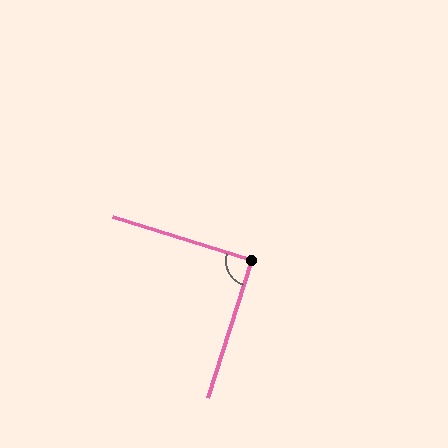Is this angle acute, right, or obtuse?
It is approximately a right angle.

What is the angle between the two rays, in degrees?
Approximately 90 degrees.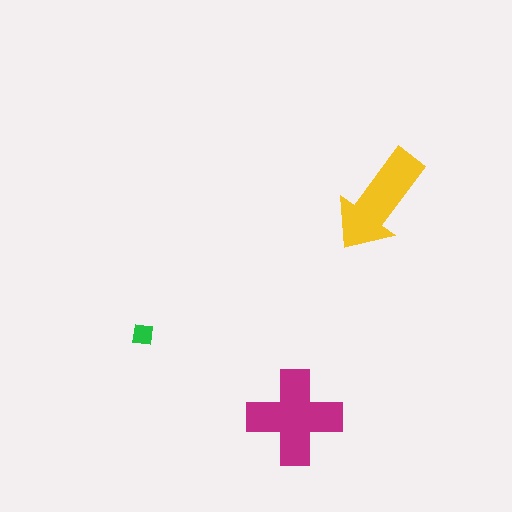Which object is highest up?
The yellow arrow is topmost.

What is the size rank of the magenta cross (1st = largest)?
1st.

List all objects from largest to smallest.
The magenta cross, the yellow arrow, the green square.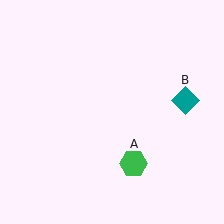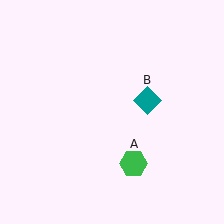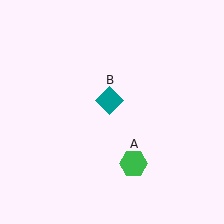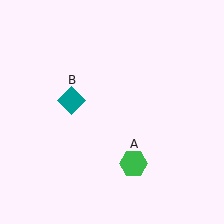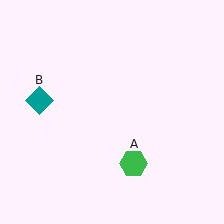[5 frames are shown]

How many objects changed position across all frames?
1 object changed position: teal diamond (object B).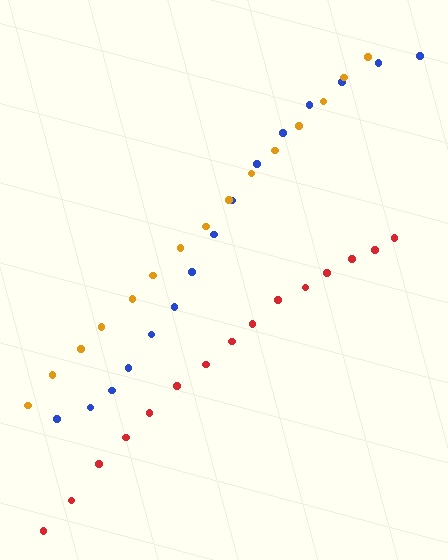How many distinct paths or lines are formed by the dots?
There are 3 distinct paths.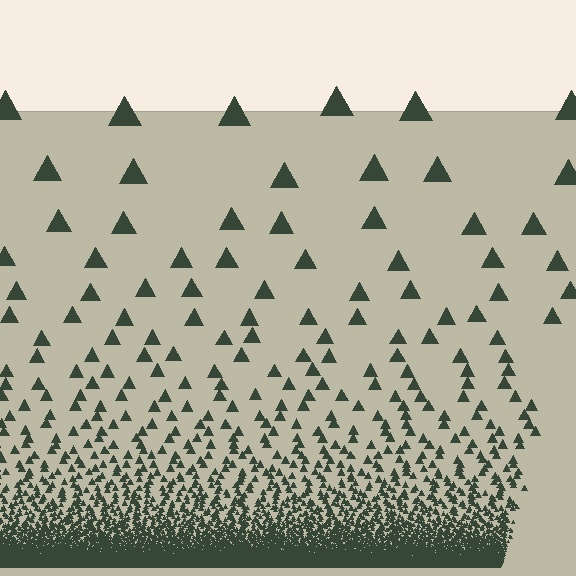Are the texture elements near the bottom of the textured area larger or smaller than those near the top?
Smaller. The gradient is inverted — elements near the bottom are smaller and denser.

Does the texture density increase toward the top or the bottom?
Density increases toward the bottom.